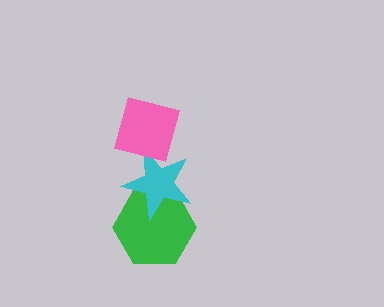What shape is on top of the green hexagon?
The cyan star is on top of the green hexagon.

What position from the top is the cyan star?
The cyan star is 2nd from the top.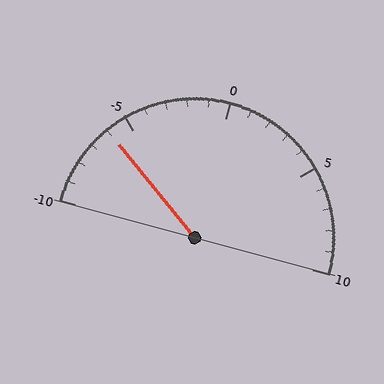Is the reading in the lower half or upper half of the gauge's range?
The reading is in the lower half of the range (-10 to 10).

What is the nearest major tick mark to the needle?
The nearest major tick mark is -5.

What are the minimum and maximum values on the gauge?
The gauge ranges from -10 to 10.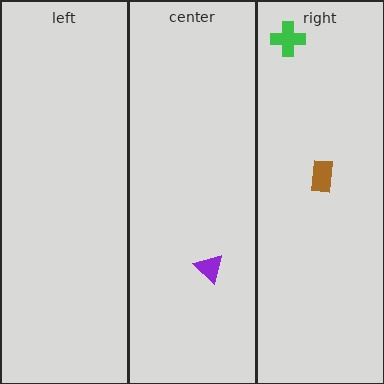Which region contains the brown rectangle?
The right region.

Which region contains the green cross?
The right region.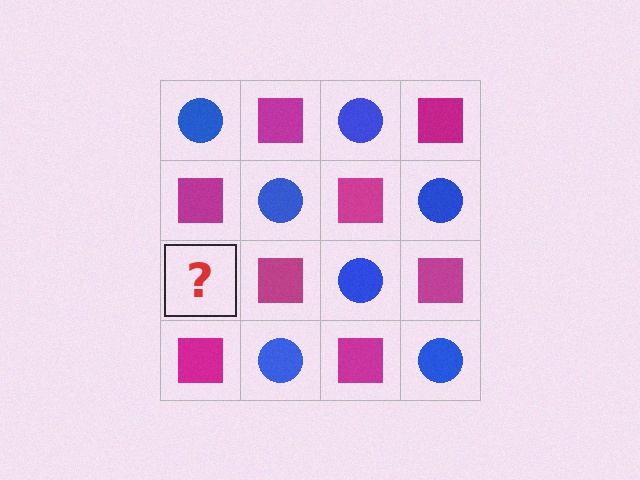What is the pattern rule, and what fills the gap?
The rule is that it alternates blue circle and magenta square in a checkerboard pattern. The gap should be filled with a blue circle.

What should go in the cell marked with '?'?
The missing cell should contain a blue circle.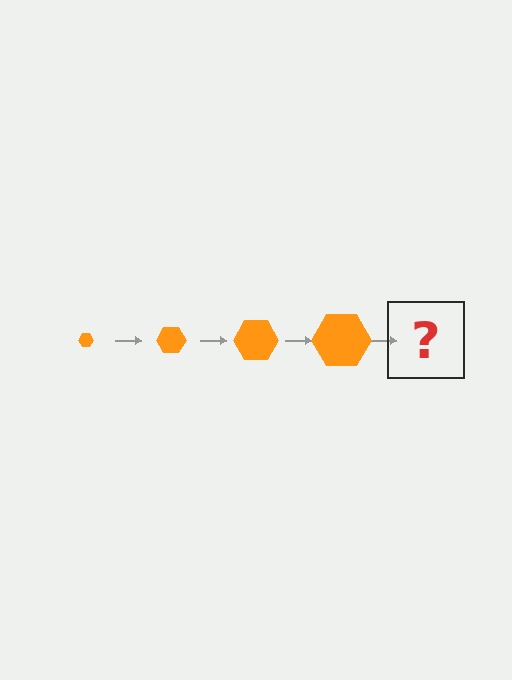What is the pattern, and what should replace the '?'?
The pattern is that the hexagon gets progressively larger each step. The '?' should be an orange hexagon, larger than the previous one.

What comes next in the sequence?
The next element should be an orange hexagon, larger than the previous one.